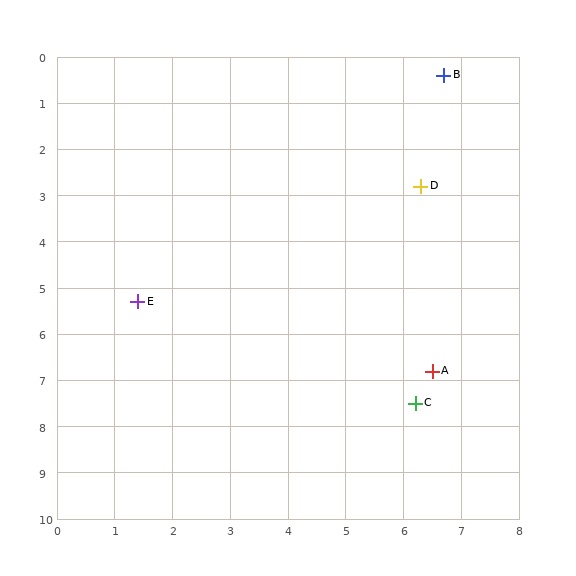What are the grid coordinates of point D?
Point D is at approximately (6.3, 2.8).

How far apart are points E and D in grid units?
Points E and D are about 5.5 grid units apart.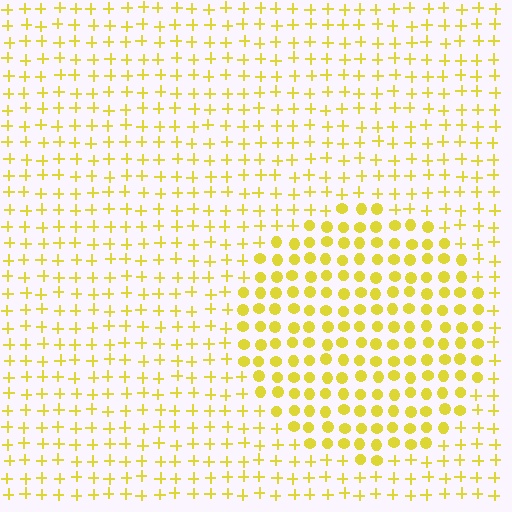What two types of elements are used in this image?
The image uses circles inside the circle region and plus signs outside it.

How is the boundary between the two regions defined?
The boundary is defined by a change in element shape: circles inside vs. plus signs outside. All elements share the same color and spacing.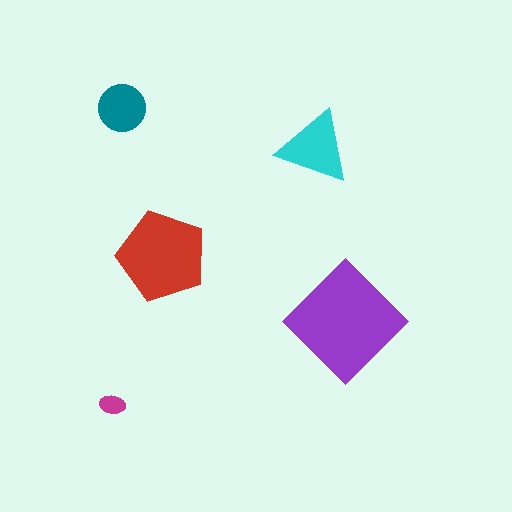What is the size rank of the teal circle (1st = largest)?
4th.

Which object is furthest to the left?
The magenta ellipse is leftmost.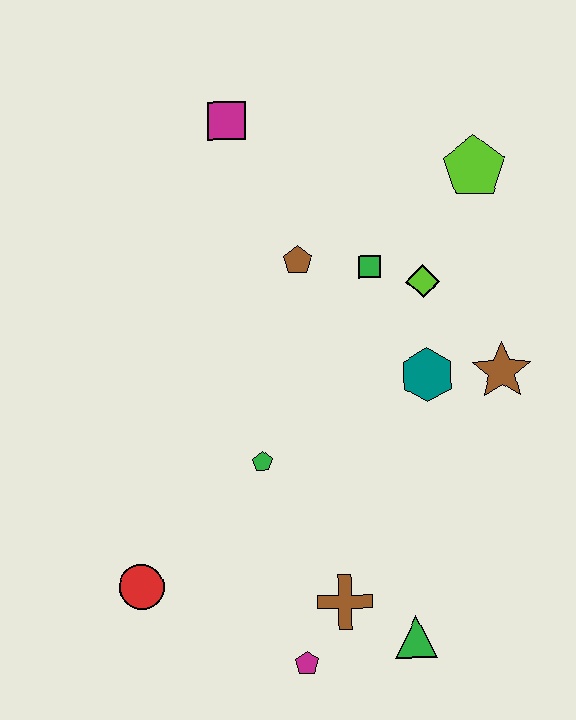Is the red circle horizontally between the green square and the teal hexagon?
No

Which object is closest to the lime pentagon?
The lime diamond is closest to the lime pentagon.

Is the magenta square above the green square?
Yes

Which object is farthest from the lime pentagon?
The red circle is farthest from the lime pentagon.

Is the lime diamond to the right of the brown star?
No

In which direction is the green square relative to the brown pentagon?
The green square is to the right of the brown pentagon.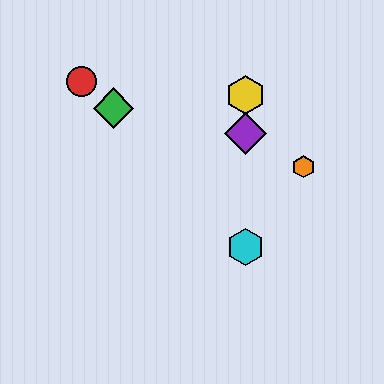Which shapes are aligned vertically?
The blue diamond, the yellow hexagon, the purple diamond, the cyan hexagon are aligned vertically.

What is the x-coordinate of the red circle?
The red circle is at x≈81.